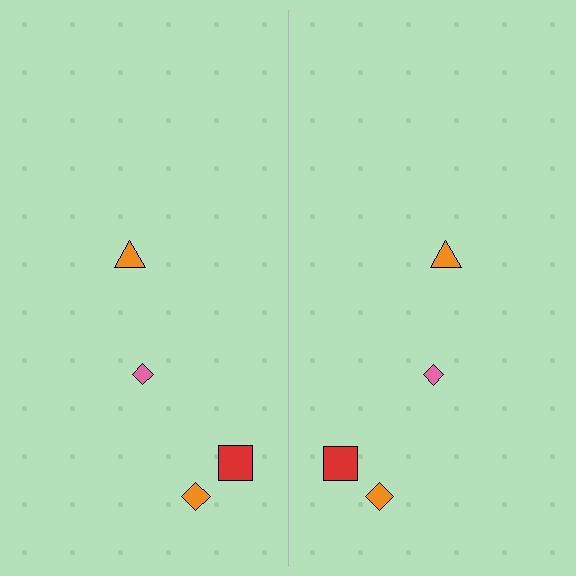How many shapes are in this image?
There are 8 shapes in this image.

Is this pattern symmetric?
Yes, this pattern has bilateral (reflection) symmetry.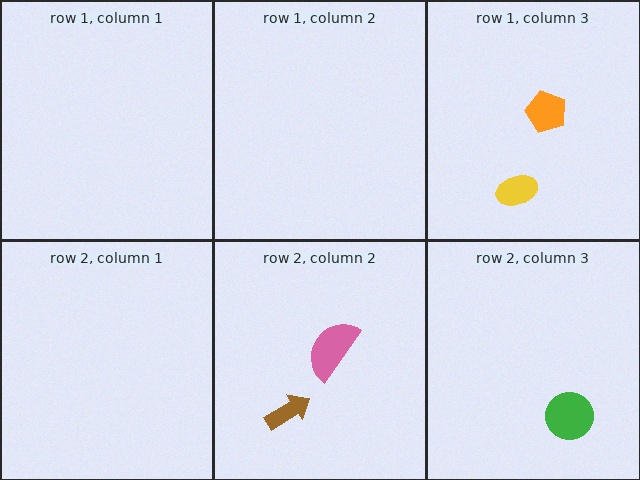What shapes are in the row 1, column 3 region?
The yellow ellipse, the orange pentagon.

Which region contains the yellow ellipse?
The row 1, column 3 region.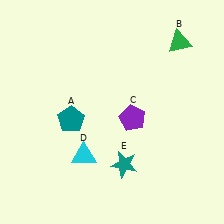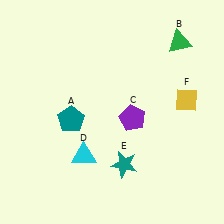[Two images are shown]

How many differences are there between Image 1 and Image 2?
There is 1 difference between the two images.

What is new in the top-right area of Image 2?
A yellow diamond (F) was added in the top-right area of Image 2.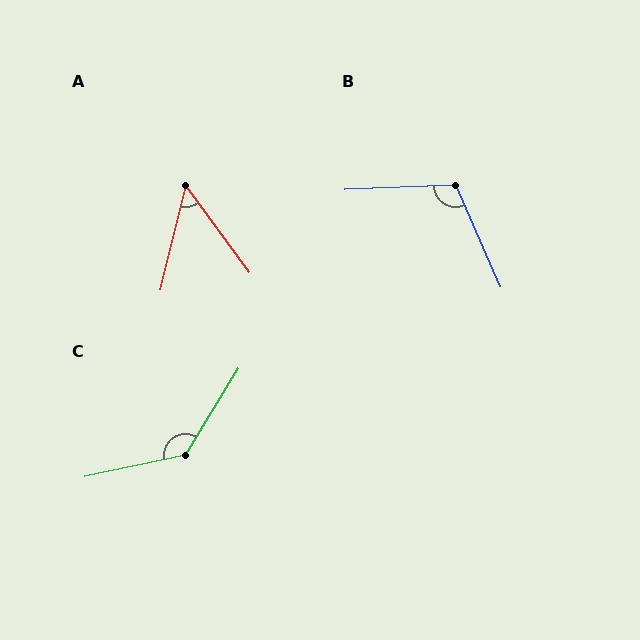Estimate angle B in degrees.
Approximately 111 degrees.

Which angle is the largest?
C, at approximately 134 degrees.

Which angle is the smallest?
A, at approximately 50 degrees.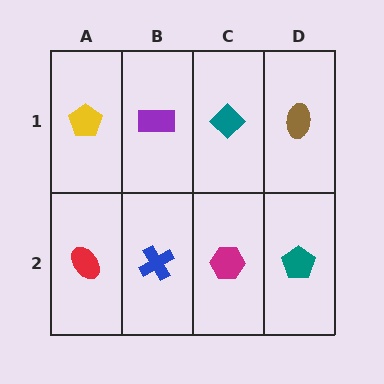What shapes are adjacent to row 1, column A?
A red ellipse (row 2, column A), a purple rectangle (row 1, column B).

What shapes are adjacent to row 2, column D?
A brown ellipse (row 1, column D), a magenta hexagon (row 2, column C).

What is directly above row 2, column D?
A brown ellipse.